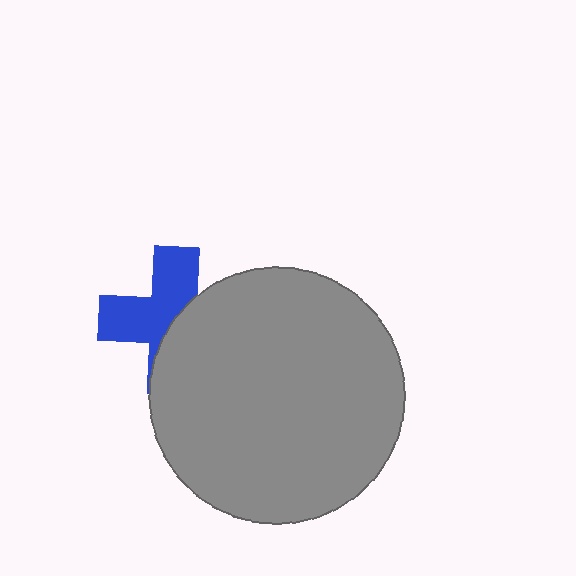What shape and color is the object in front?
The object in front is a gray circle.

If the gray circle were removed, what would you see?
You would see the complete blue cross.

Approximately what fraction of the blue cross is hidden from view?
Roughly 48% of the blue cross is hidden behind the gray circle.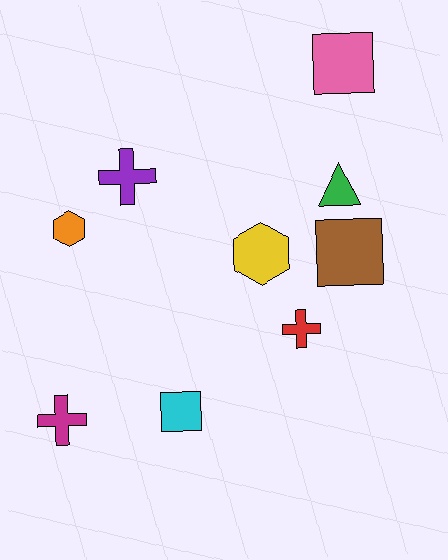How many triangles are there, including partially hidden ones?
There is 1 triangle.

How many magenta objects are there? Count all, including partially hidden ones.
There is 1 magenta object.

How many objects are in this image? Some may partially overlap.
There are 9 objects.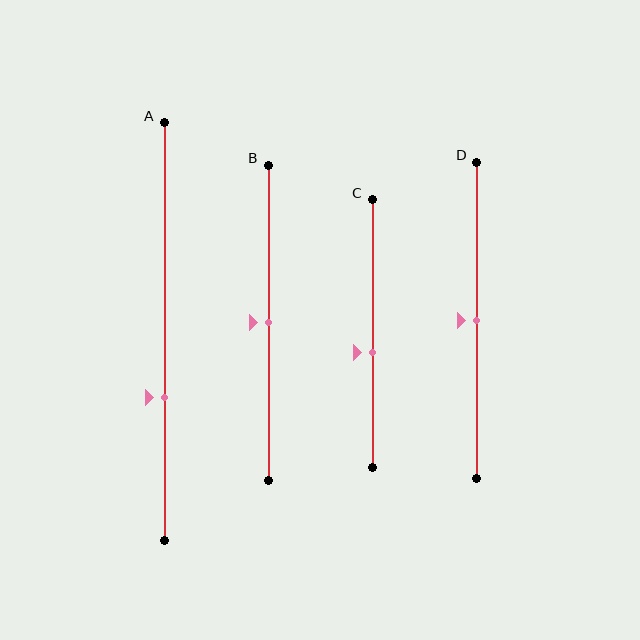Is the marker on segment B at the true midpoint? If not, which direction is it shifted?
Yes, the marker on segment B is at the true midpoint.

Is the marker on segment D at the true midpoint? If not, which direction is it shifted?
Yes, the marker on segment D is at the true midpoint.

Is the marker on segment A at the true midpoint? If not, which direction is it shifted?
No, the marker on segment A is shifted downward by about 16% of the segment length.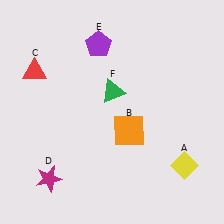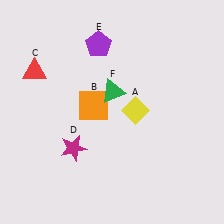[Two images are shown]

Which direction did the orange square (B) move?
The orange square (B) moved left.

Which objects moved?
The objects that moved are: the yellow diamond (A), the orange square (B), the magenta star (D).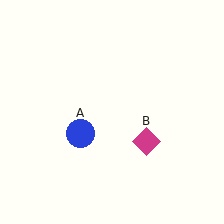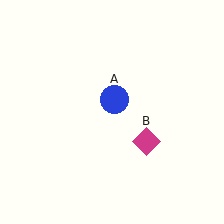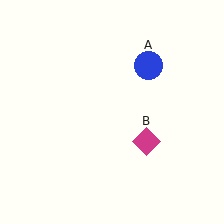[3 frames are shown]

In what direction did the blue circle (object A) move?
The blue circle (object A) moved up and to the right.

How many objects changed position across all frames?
1 object changed position: blue circle (object A).